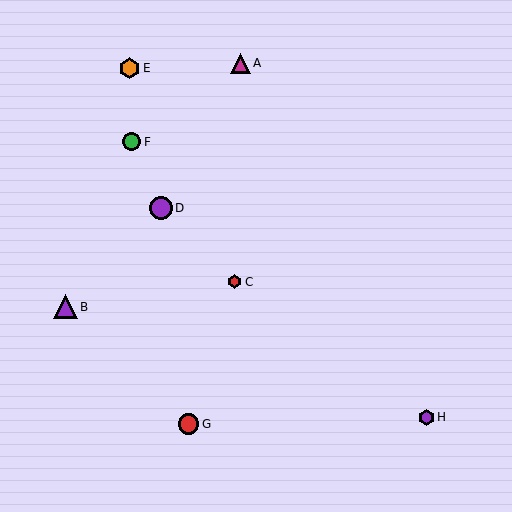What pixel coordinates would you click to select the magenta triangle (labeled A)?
Click at (241, 63) to select the magenta triangle A.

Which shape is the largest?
The purple triangle (labeled B) is the largest.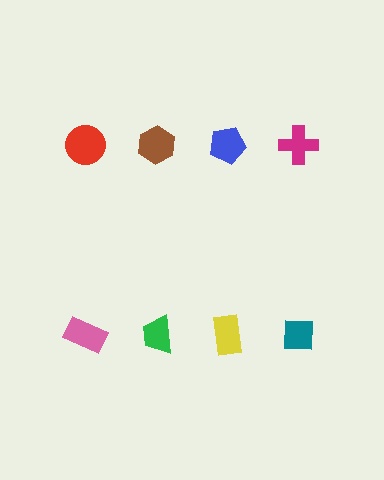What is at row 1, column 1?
A red circle.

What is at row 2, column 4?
A teal square.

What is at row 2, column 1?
A pink rectangle.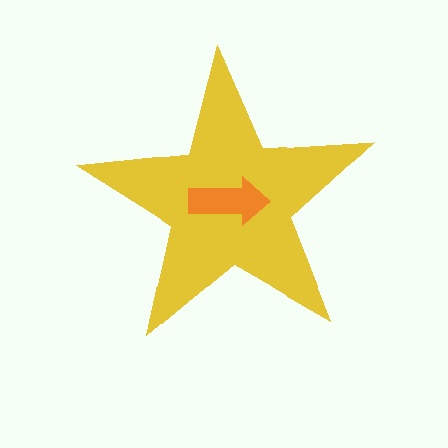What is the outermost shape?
The yellow star.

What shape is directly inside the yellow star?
The orange arrow.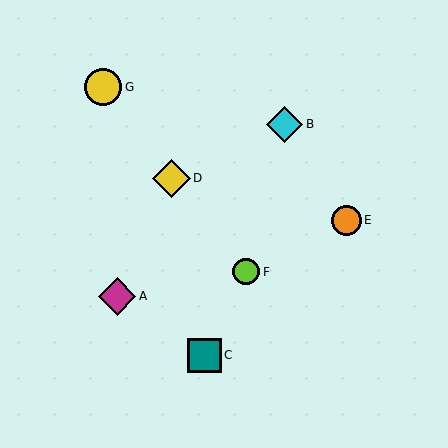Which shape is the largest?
The yellow diamond (labeled D) is the largest.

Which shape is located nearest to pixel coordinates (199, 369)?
The teal square (labeled C) at (204, 355) is nearest to that location.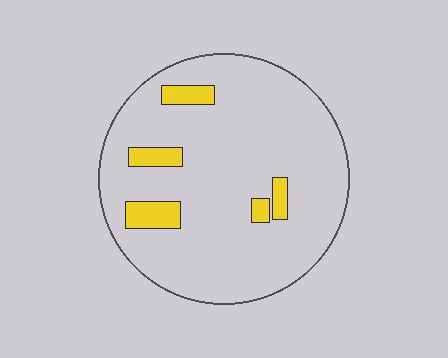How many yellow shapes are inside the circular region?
5.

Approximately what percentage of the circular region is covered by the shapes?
Approximately 10%.